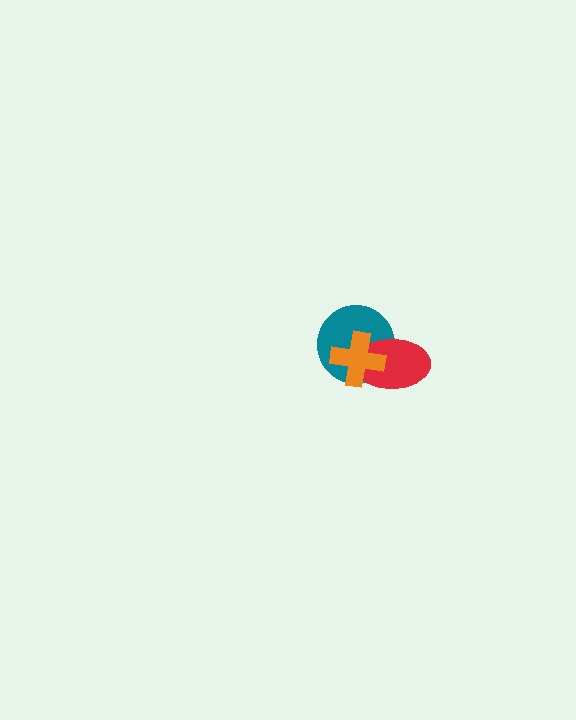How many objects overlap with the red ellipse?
2 objects overlap with the red ellipse.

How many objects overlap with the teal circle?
2 objects overlap with the teal circle.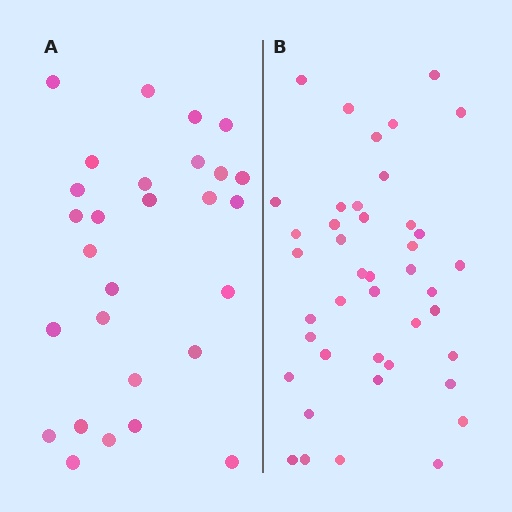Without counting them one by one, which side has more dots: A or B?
Region B (the right region) has more dots.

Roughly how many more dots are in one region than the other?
Region B has approximately 15 more dots than region A.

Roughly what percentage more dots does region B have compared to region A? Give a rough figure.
About 50% more.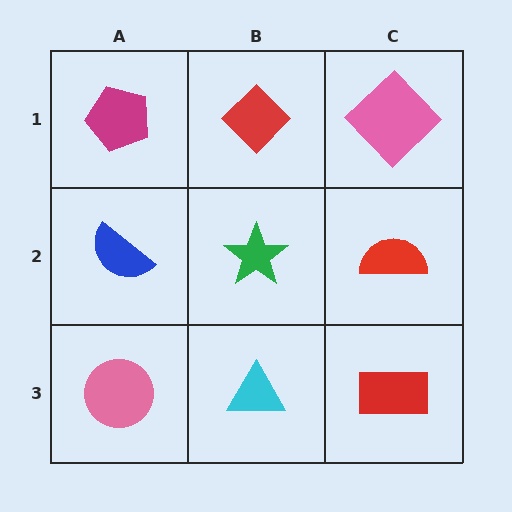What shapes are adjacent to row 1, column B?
A green star (row 2, column B), a magenta pentagon (row 1, column A), a pink diamond (row 1, column C).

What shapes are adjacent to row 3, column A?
A blue semicircle (row 2, column A), a cyan triangle (row 3, column B).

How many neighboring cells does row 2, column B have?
4.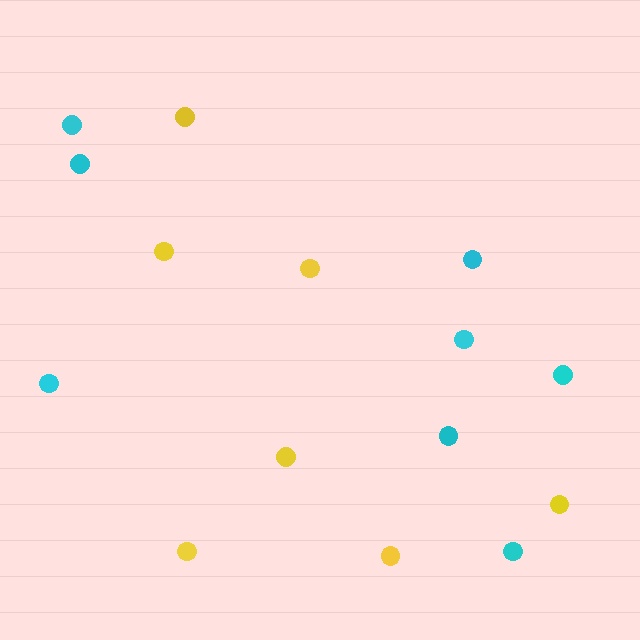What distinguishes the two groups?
There are 2 groups: one group of cyan circles (8) and one group of yellow circles (7).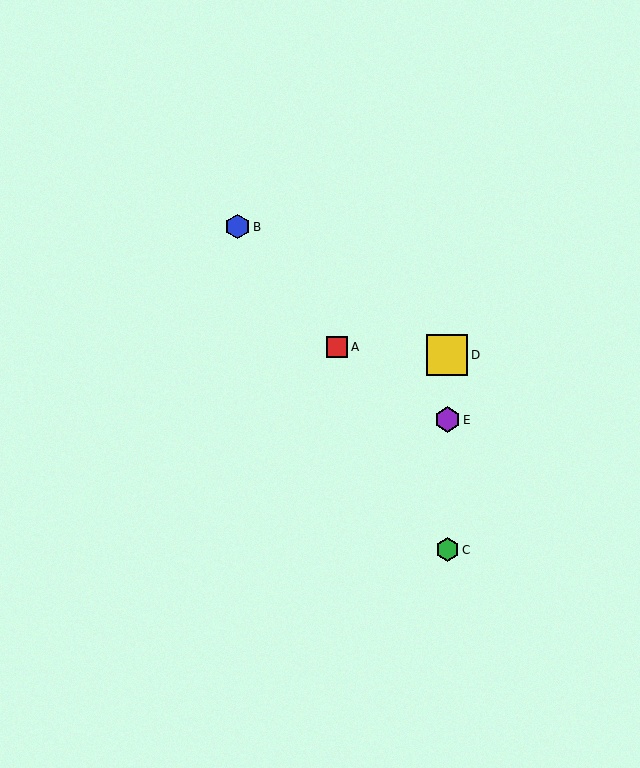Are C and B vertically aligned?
No, C is at x≈447 and B is at x≈238.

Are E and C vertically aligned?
Yes, both are at x≈447.